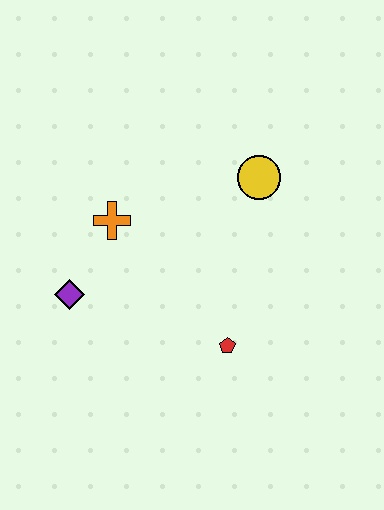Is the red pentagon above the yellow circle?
No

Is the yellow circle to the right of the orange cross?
Yes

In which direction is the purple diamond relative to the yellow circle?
The purple diamond is to the left of the yellow circle.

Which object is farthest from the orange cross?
The red pentagon is farthest from the orange cross.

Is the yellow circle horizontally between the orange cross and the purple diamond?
No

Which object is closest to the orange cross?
The purple diamond is closest to the orange cross.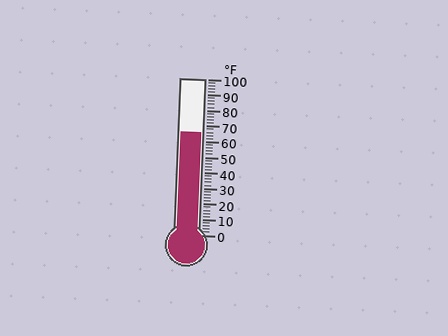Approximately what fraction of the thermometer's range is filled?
The thermometer is filled to approximately 65% of its range.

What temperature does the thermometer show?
The thermometer shows approximately 66°F.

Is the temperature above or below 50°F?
The temperature is above 50°F.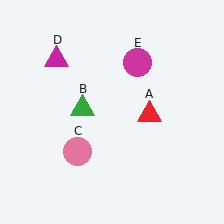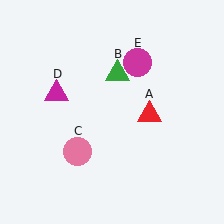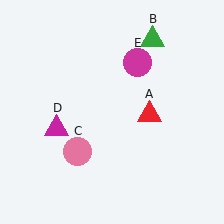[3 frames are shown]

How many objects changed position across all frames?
2 objects changed position: green triangle (object B), magenta triangle (object D).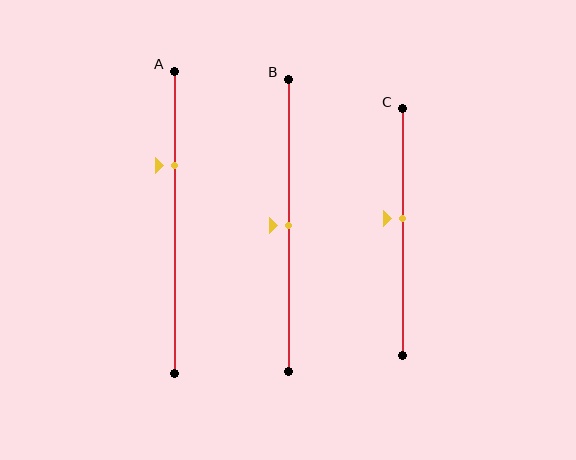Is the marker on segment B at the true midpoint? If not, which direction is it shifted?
Yes, the marker on segment B is at the true midpoint.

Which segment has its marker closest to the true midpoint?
Segment B has its marker closest to the true midpoint.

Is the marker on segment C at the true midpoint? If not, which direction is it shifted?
No, the marker on segment C is shifted upward by about 6% of the segment length.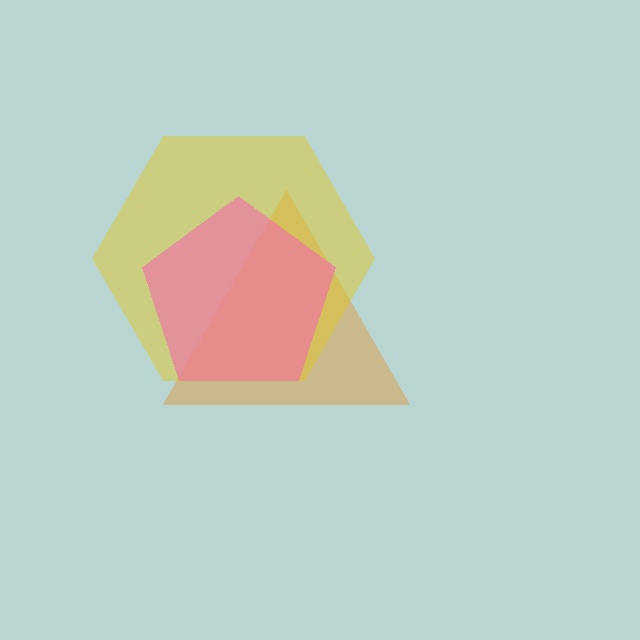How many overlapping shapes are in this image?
There are 3 overlapping shapes in the image.